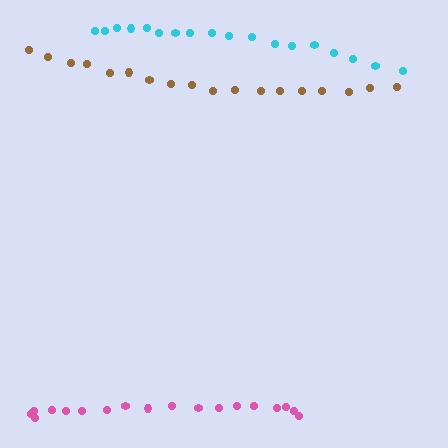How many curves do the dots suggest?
There are 3 distinct paths.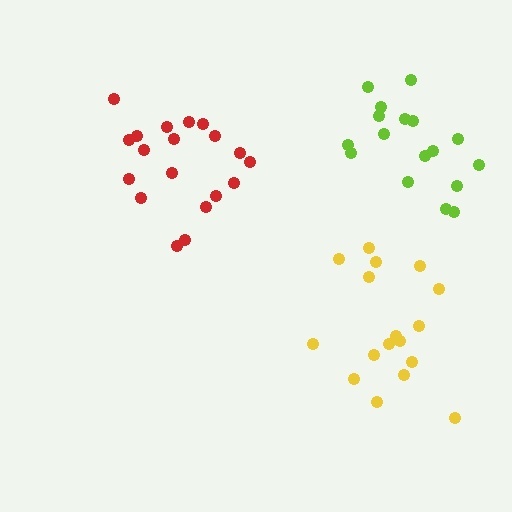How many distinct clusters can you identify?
There are 3 distinct clusters.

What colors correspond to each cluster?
The clusters are colored: red, lime, yellow.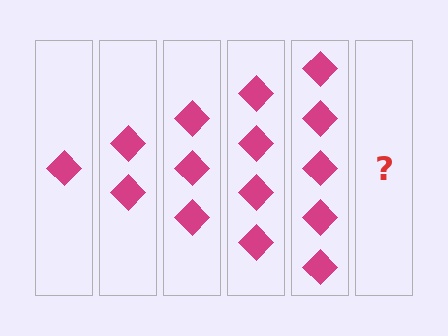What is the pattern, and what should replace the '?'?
The pattern is that each step adds one more diamond. The '?' should be 6 diamonds.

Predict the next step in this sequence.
The next step is 6 diamonds.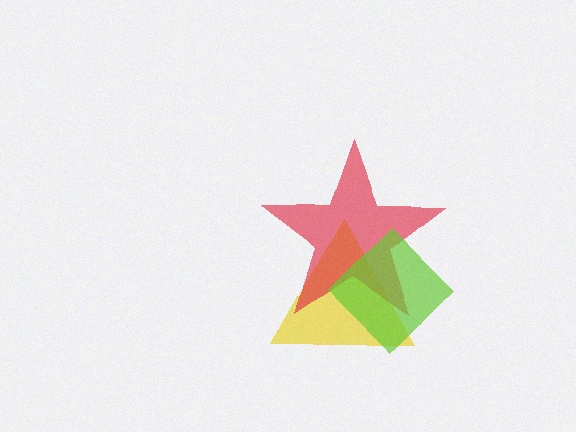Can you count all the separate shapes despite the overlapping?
Yes, there are 3 separate shapes.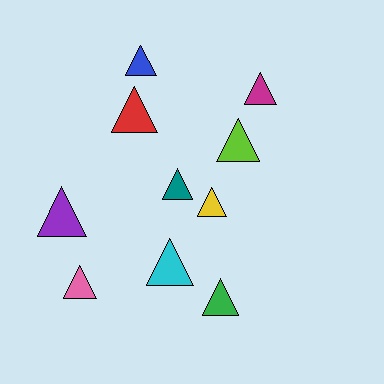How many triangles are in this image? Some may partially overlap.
There are 10 triangles.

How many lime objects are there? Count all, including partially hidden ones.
There is 1 lime object.